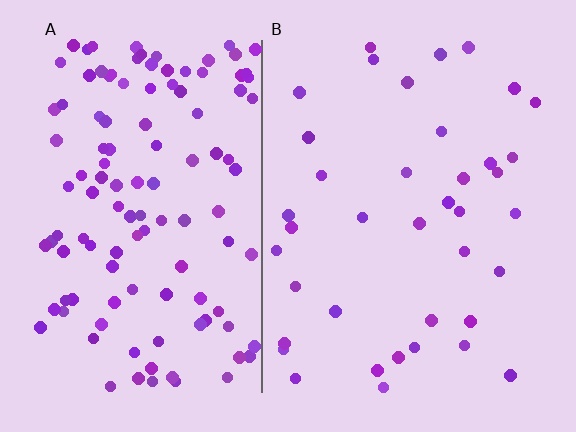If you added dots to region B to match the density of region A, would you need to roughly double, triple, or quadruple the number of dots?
Approximately triple.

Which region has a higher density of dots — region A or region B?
A (the left).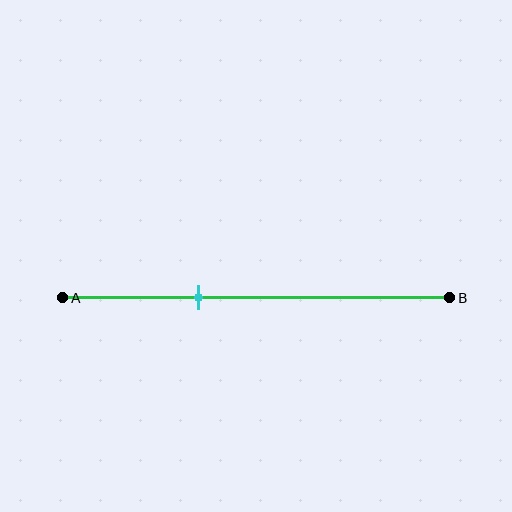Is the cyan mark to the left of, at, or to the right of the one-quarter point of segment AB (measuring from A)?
The cyan mark is to the right of the one-quarter point of segment AB.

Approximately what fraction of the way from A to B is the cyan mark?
The cyan mark is approximately 35% of the way from A to B.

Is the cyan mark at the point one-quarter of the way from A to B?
No, the mark is at about 35% from A, not at the 25% one-quarter point.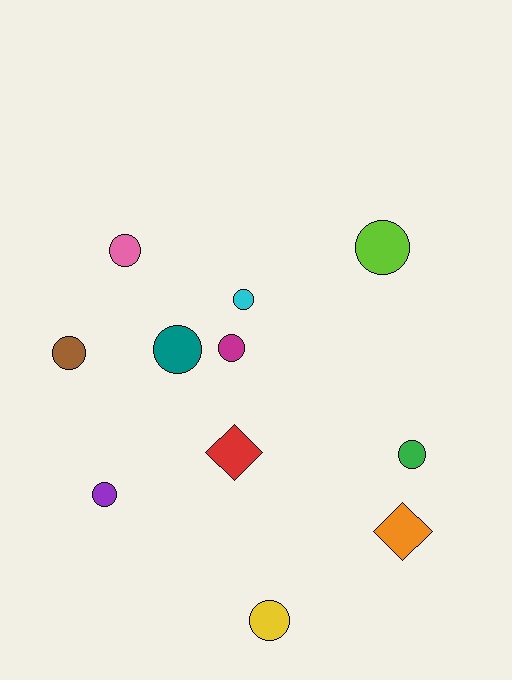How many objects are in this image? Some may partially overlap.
There are 11 objects.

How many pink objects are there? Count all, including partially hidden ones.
There is 1 pink object.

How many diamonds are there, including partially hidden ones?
There are 2 diamonds.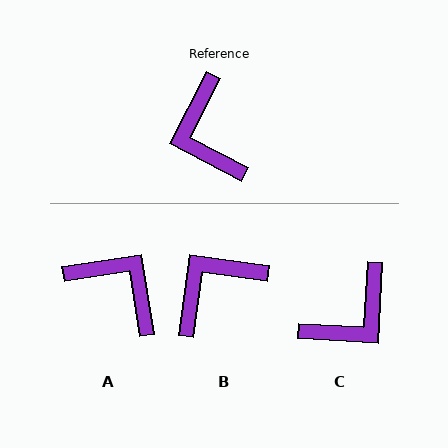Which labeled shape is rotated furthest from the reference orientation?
A, about 144 degrees away.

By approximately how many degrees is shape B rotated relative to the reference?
Approximately 70 degrees clockwise.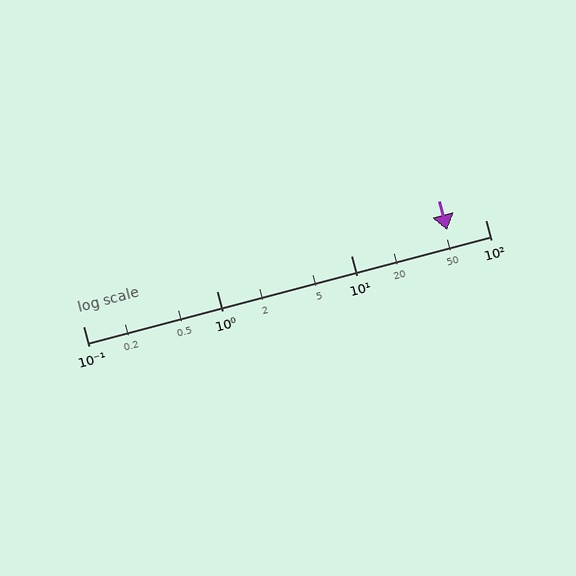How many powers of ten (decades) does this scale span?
The scale spans 3 decades, from 0.1 to 100.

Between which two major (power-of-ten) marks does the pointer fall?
The pointer is between 10 and 100.